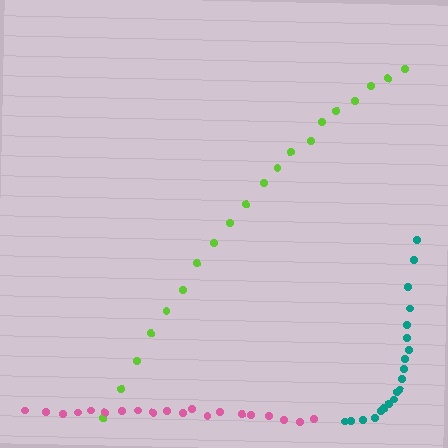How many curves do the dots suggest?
There are 3 distinct paths.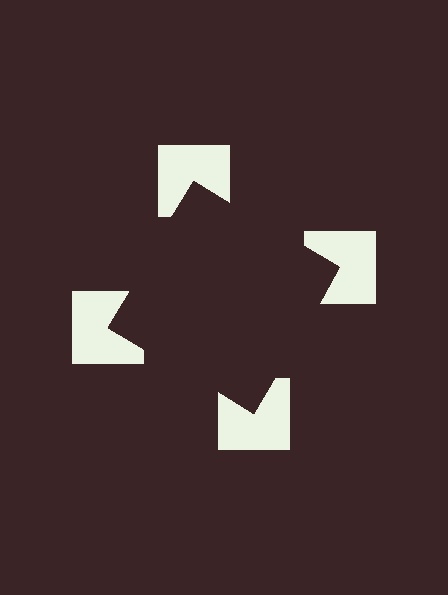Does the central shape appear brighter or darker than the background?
It typically appears slightly darker than the background, even though no actual brightness change is drawn.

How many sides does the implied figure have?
4 sides.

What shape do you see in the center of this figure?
An illusory square — its edges are inferred from the aligned wedge cuts in the notched squares, not physically drawn.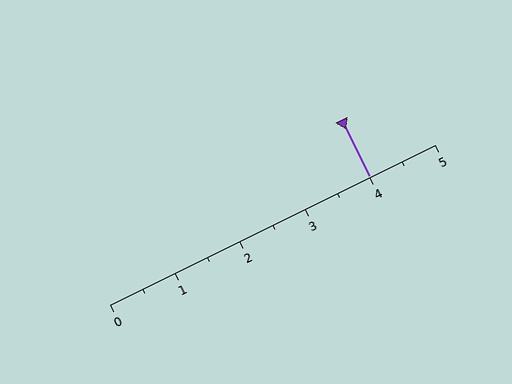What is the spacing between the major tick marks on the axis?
The major ticks are spaced 1 apart.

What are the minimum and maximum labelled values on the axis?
The axis runs from 0 to 5.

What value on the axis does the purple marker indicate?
The marker indicates approximately 4.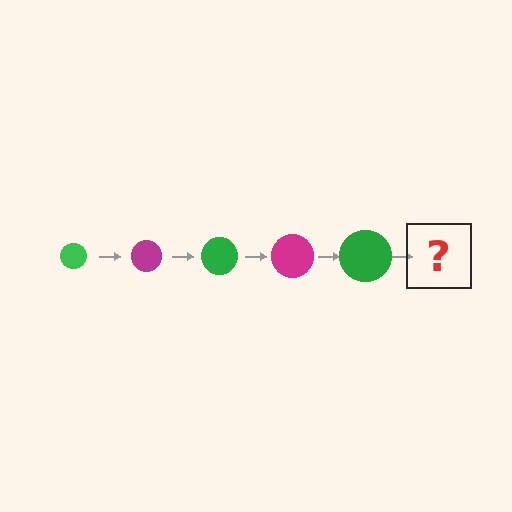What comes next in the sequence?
The next element should be a magenta circle, larger than the previous one.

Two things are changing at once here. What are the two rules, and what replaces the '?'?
The two rules are that the circle grows larger each step and the color cycles through green and magenta. The '?' should be a magenta circle, larger than the previous one.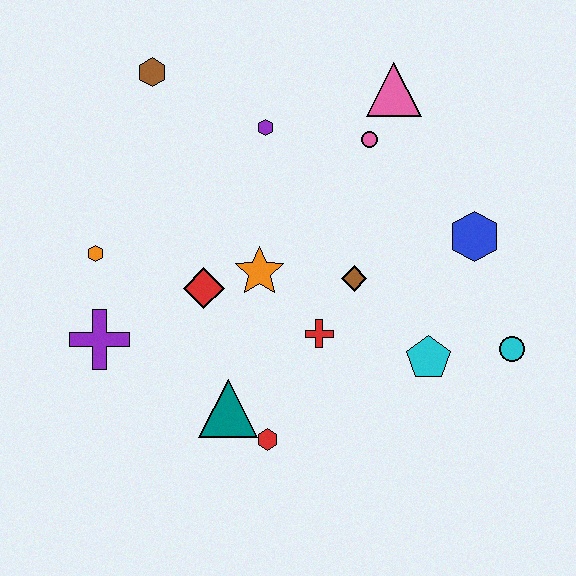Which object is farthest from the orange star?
The cyan circle is farthest from the orange star.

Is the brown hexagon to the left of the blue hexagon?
Yes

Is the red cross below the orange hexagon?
Yes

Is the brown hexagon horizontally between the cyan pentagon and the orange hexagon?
Yes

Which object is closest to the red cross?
The brown diamond is closest to the red cross.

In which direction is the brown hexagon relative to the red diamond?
The brown hexagon is above the red diamond.